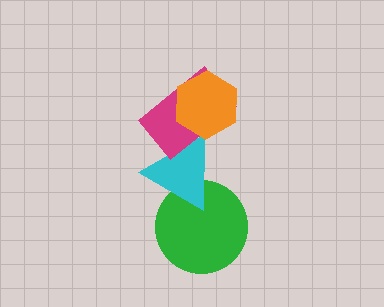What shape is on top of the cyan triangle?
The magenta rectangle is on top of the cyan triangle.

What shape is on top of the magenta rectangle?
The orange hexagon is on top of the magenta rectangle.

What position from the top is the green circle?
The green circle is 4th from the top.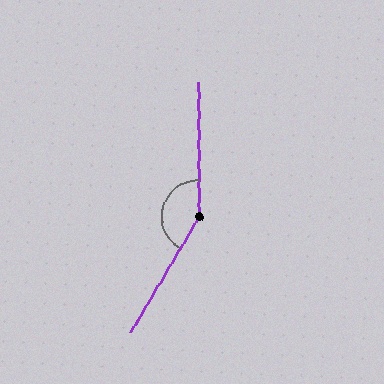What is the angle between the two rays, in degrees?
Approximately 150 degrees.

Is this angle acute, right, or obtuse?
It is obtuse.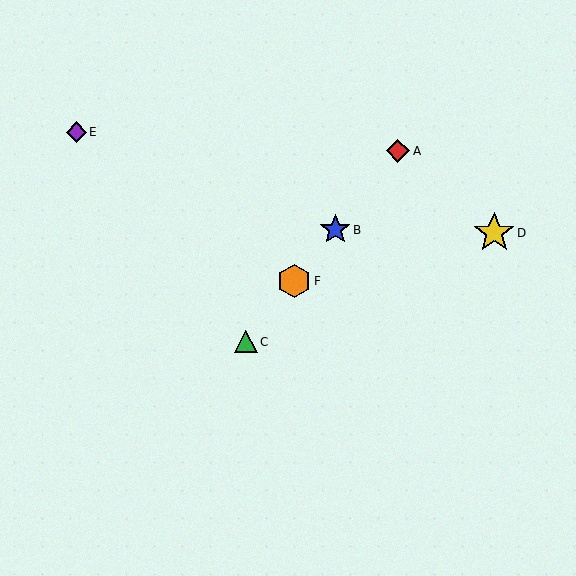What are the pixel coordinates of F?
Object F is at (294, 281).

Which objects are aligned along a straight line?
Objects A, B, C, F are aligned along a straight line.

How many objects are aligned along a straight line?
4 objects (A, B, C, F) are aligned along a straight line.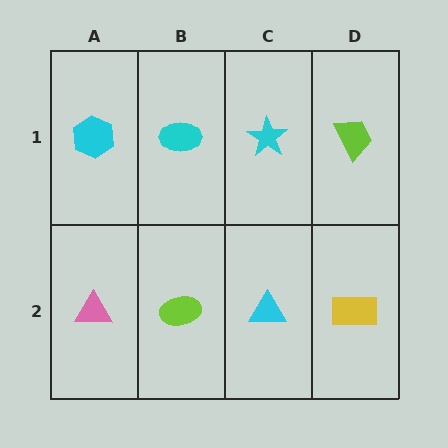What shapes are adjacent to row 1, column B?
A lime ellipse (row 2, column B), a cyan hexagon (row 1, column A), a cyan star (row 1, column C).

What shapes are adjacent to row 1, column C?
A cyan triangle (row 2, column C), a cyan ellipse (row 1, column B), a lime trapezoid (row 1, column D).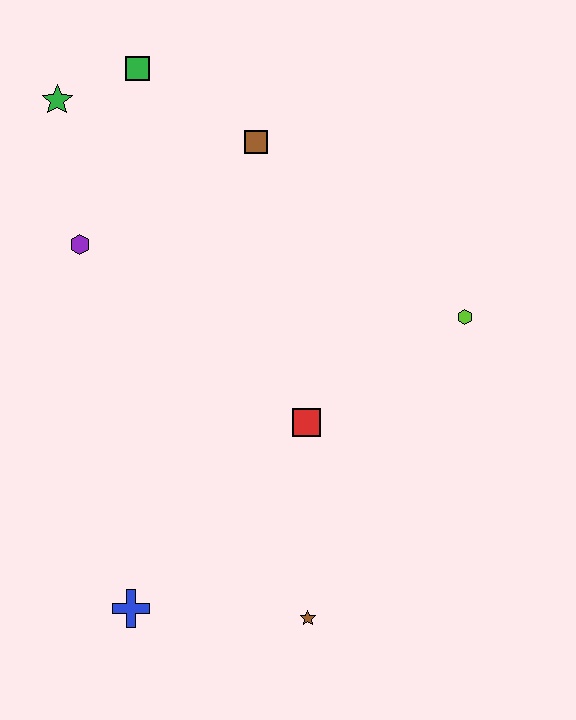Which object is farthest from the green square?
The brown star is farthest from the green square.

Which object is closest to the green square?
The green star is closest to the green square.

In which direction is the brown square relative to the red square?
The brown square is above the red square.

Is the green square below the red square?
No